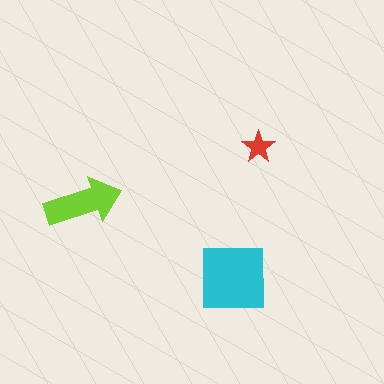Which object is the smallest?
The red star.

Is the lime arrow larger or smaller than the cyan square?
Smaller.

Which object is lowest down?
The cyan square is bottommost.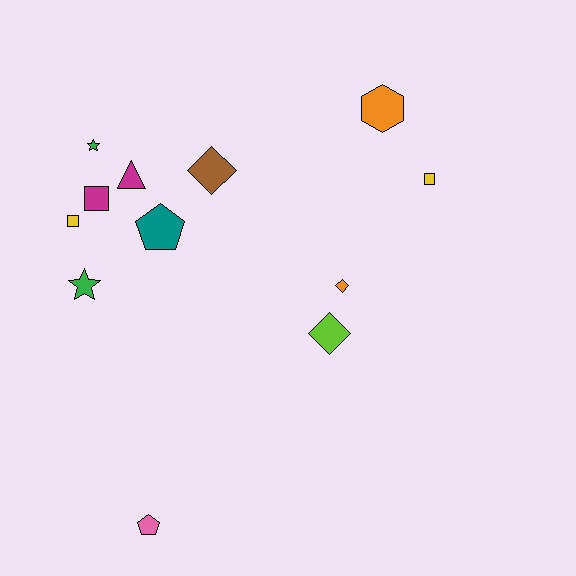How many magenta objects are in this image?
There are 2 magenta objects.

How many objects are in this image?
There are 12 objects.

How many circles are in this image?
There are no circles.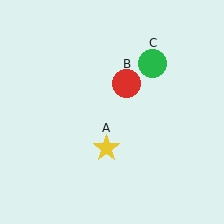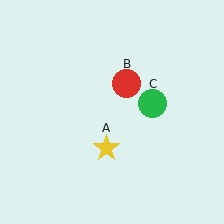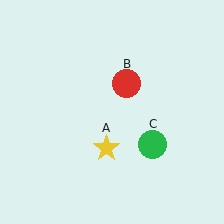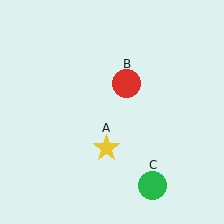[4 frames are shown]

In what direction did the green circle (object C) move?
The green circle (object C) moved down.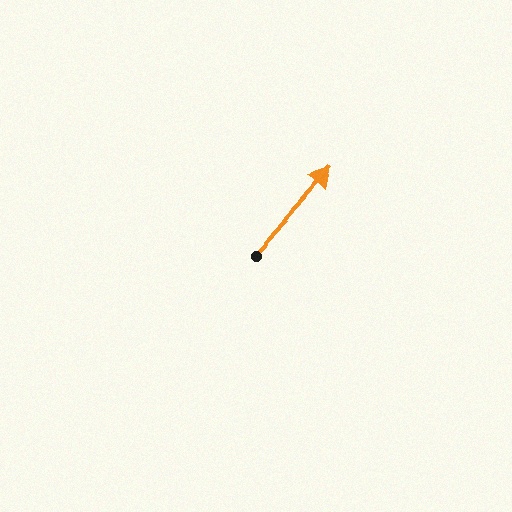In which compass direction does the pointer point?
Northeast.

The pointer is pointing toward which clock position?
Roughly 1 o'clock.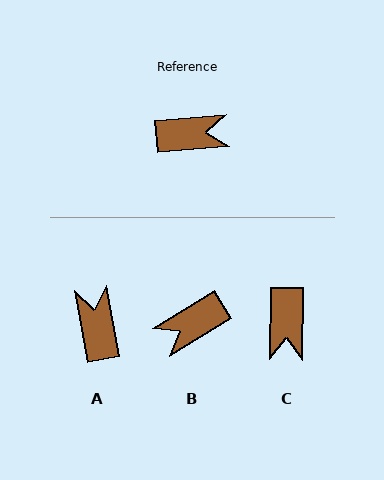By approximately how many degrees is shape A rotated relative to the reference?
Approximately 96 degrees counter-clockwise.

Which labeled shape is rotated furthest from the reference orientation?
B, about 154 degrees away.